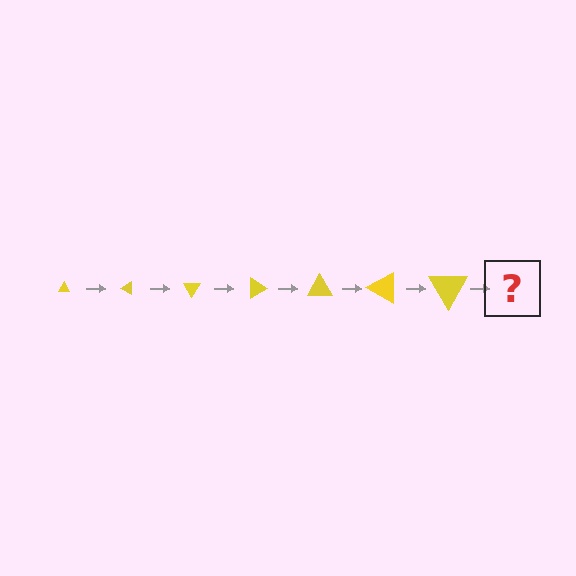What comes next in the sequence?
The next element should be a triangle, larger than the previous one and rotated 210 degrees from the start.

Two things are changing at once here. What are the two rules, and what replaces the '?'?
The two rules are that the triangle grows larger each step and it rotates 30 degrees each step. The '?' should be a triangle, larger than the previous one and rotated 210 degrees from the start.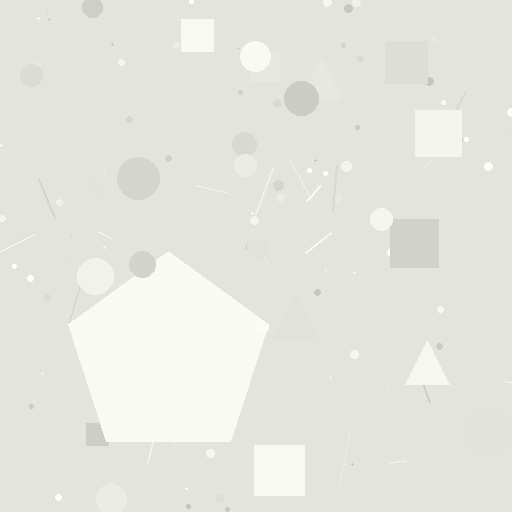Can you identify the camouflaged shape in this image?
The camouflaged shape is a pentagon.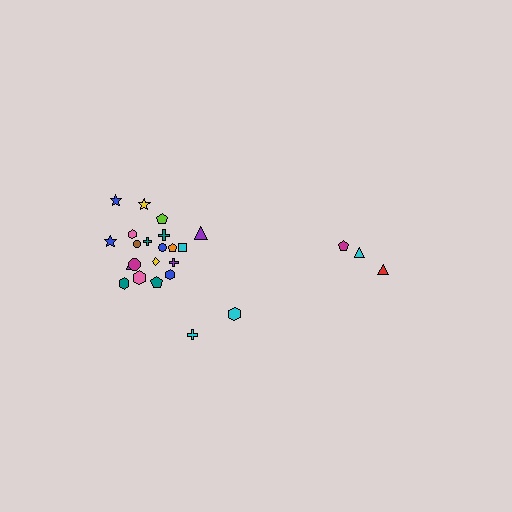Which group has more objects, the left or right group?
The left group.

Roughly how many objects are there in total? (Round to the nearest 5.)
Roughly 25 objects in total.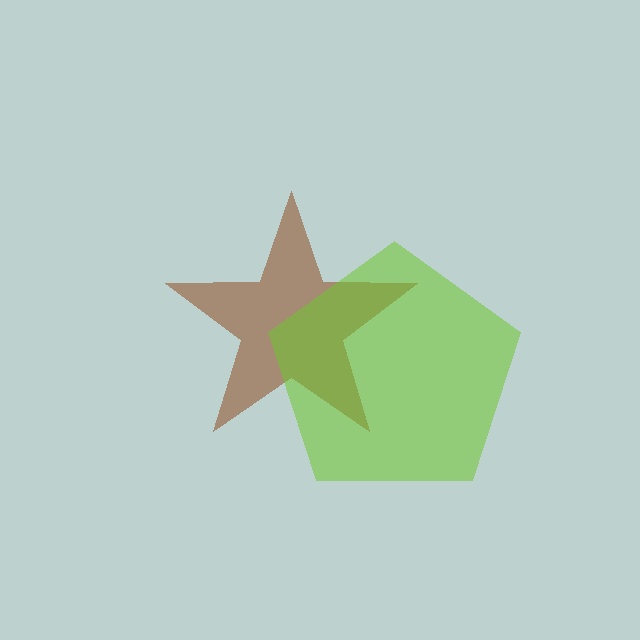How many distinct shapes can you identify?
There are 2 distinct shapes: a brown star, a lime pentagon.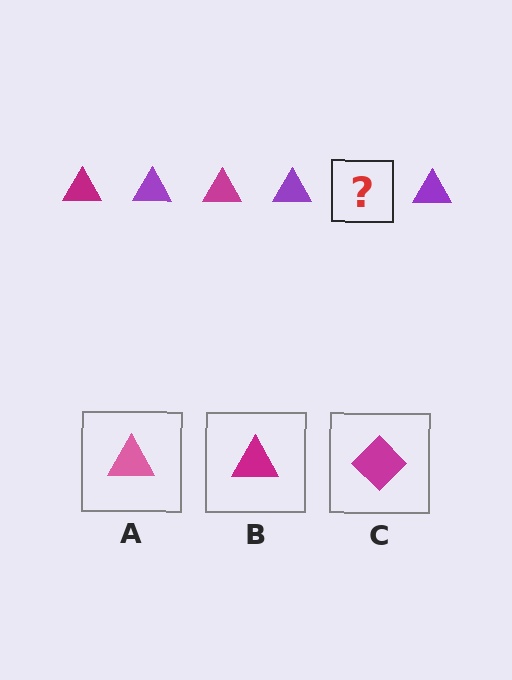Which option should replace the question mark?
Option B.